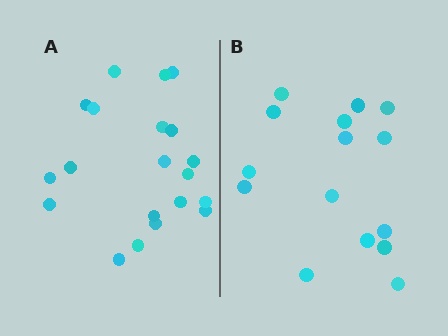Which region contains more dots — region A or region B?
Region A (the left region) has more dots.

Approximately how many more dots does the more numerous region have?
Region A has about 5 more dots than region B.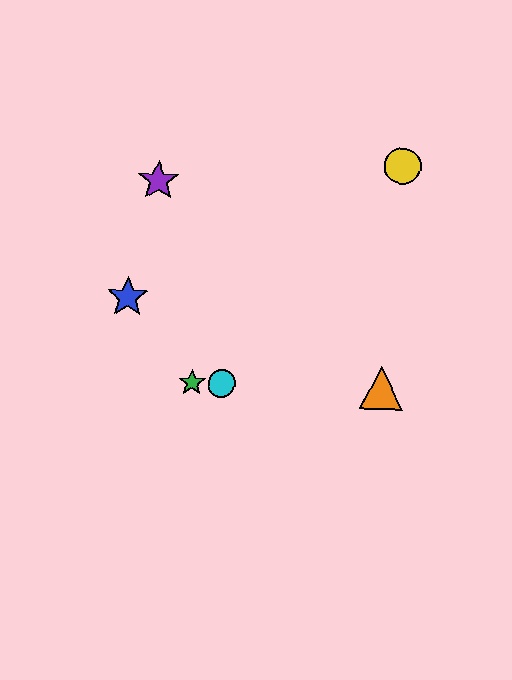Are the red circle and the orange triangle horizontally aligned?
Yes, both are at y≈383.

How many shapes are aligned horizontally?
4 shapes (the red circle, the green star, the orange triangle, the cyan circle) are aligned horizontally.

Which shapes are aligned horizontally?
The red circle, the green star, the orange triangle, the cyan circle are aligned horizontally.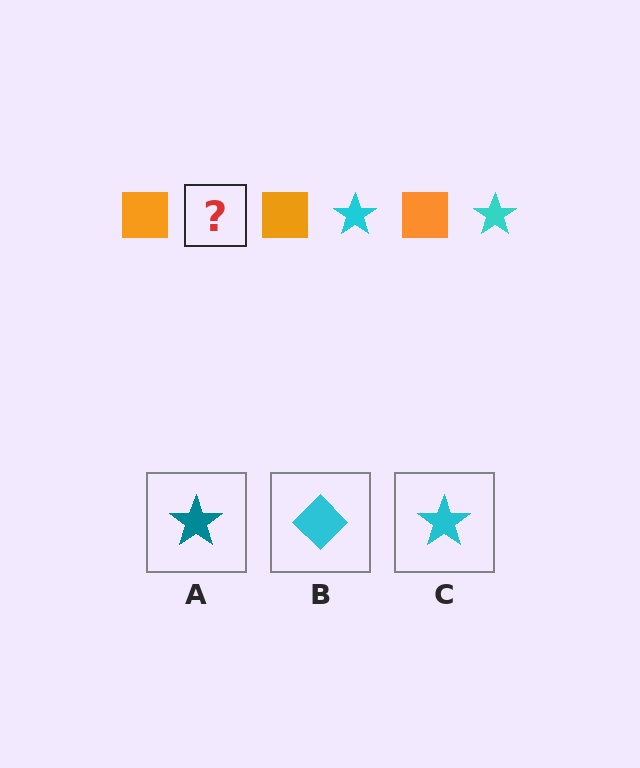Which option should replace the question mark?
Option C.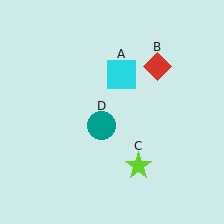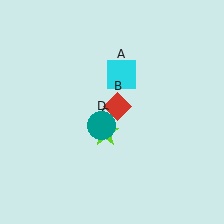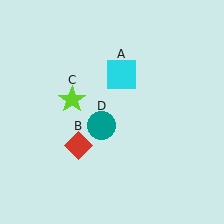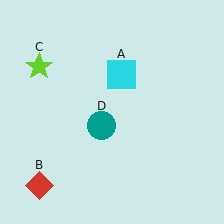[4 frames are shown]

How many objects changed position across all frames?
2 objects changed position: red diamond (object B), lime star (object C).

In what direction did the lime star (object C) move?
The lime star (object C) moved up and to the left.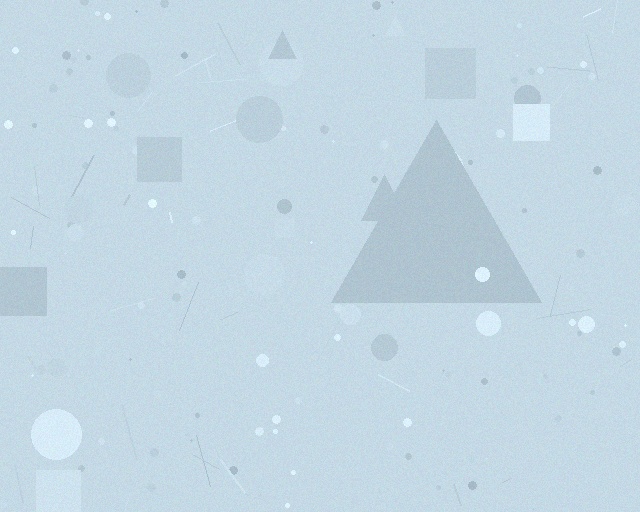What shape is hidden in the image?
A triangle is hidden in the image.